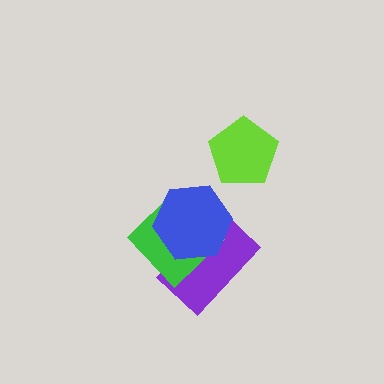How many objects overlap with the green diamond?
2 objects overlap with the green diamond.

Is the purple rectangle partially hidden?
Yes, it is partially covered by another shape.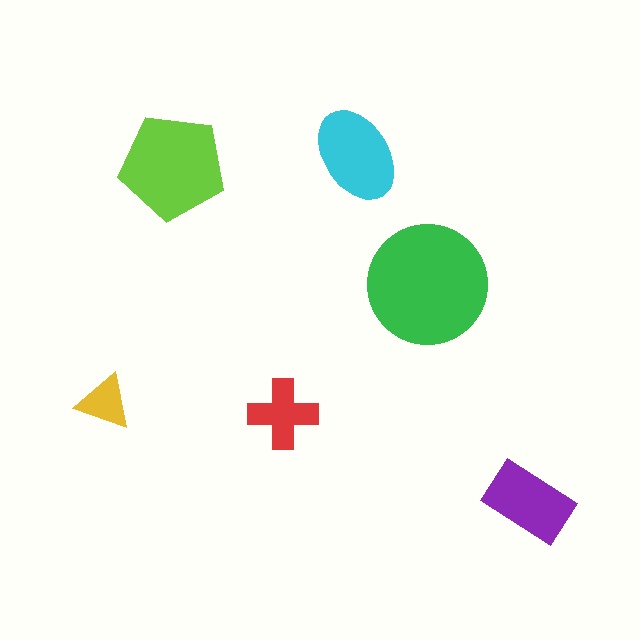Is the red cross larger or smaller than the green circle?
Smaller.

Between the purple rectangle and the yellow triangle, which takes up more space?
The purple rectangle.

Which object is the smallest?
The yellow triangle.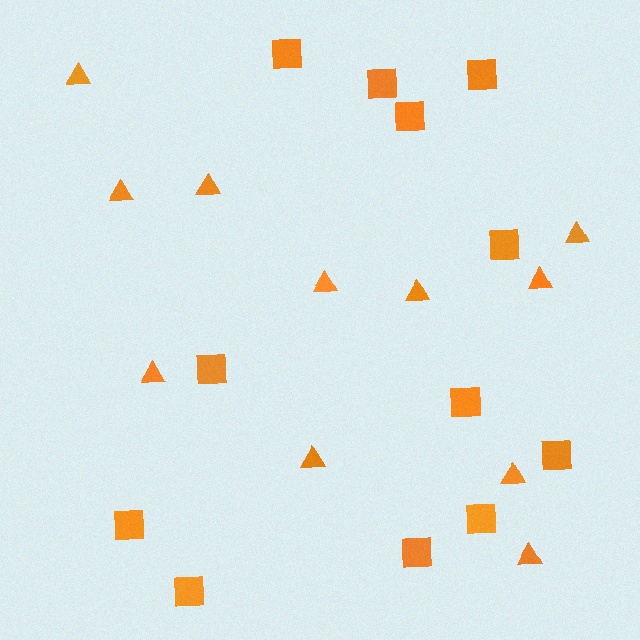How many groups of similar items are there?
There are 2 groups: one group of squares (12) and one group of triangles (11).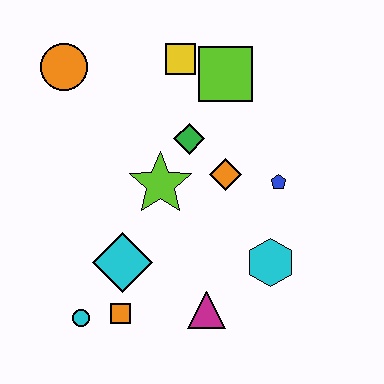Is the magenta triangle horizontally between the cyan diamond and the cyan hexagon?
Yes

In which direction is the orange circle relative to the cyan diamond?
The orange circle is above the cyan diamond.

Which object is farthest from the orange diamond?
The cyan circle is farthest from the orange diamond.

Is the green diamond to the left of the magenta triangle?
Yes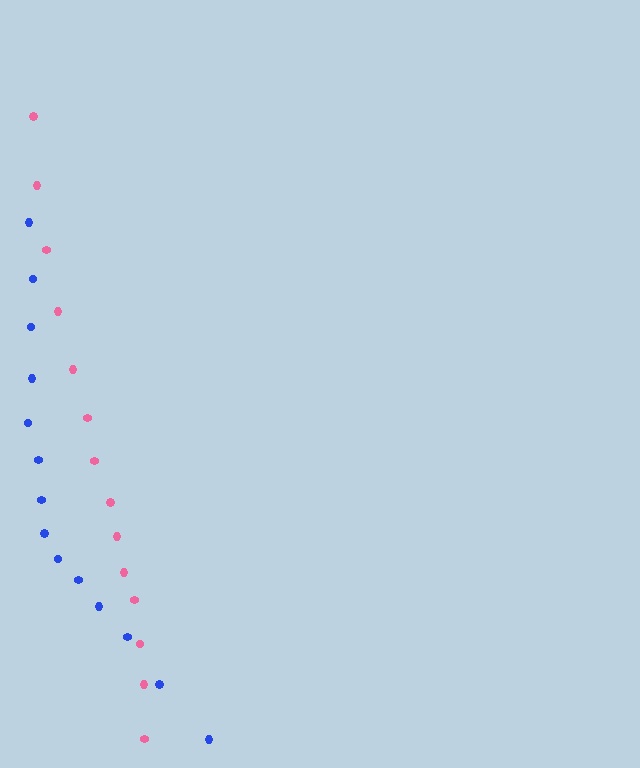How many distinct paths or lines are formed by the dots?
There are 2 distinct paths.